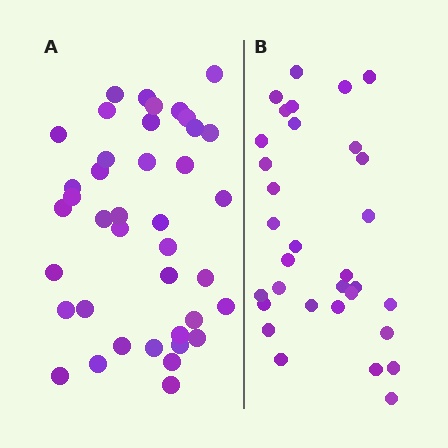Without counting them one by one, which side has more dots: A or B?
Region A (the left region) has more dots.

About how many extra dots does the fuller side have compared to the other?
Region A has roughly 8 or so more dots than region B.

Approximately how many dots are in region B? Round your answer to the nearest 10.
About 30 dots. (The exact count is 32, which rounds to 30.)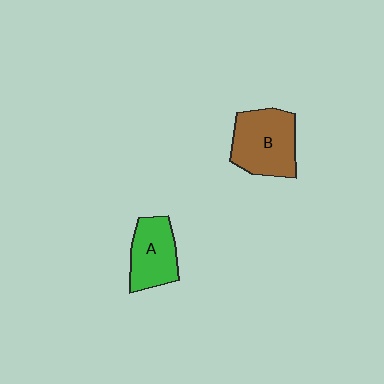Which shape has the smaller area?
Shape A (green).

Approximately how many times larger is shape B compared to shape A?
Approximately 1.3 times.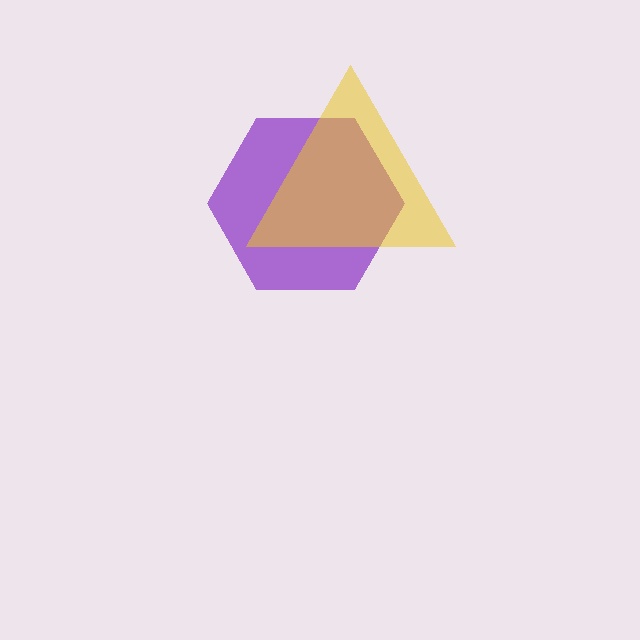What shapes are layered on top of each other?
The layered shapes are: a purple hexagon, a yellow triangle.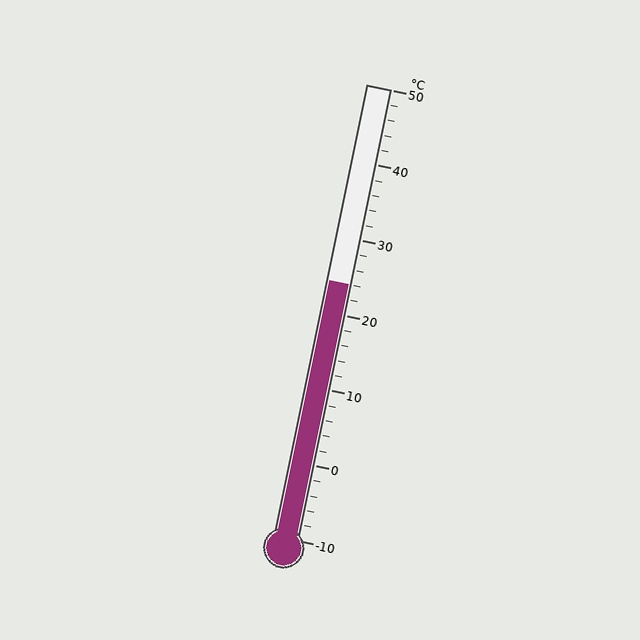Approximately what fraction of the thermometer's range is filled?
The thermometer is filled to approximately 55% of its range.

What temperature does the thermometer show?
The thermometer shows approximately 24°C.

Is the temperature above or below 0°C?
The temperature is above 0°C.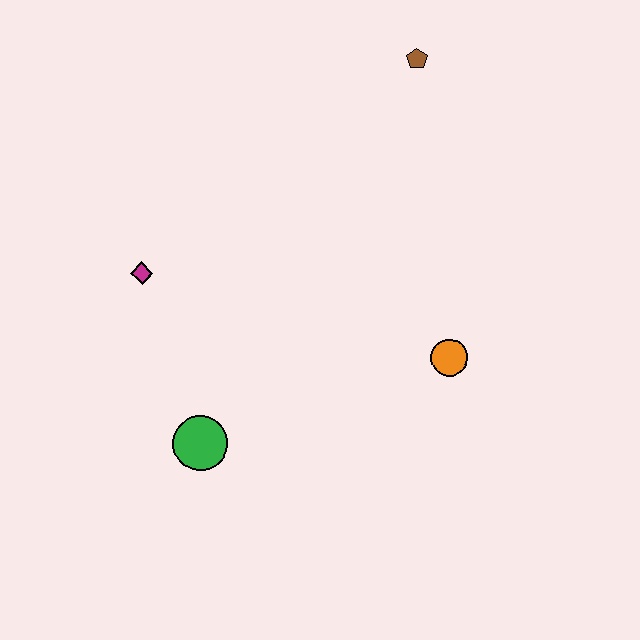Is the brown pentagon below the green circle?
No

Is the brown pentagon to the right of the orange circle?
No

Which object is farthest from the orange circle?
The magenta diamond is farthest from the orange circle.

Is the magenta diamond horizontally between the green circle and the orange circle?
No